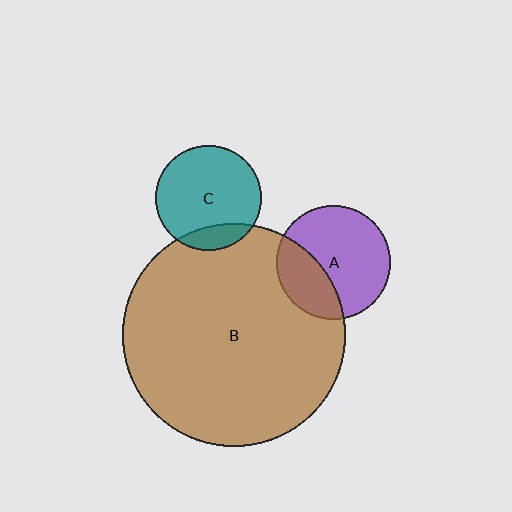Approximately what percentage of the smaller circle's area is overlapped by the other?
Approximately 15%.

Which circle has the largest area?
Circle B (brown).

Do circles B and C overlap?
Yes.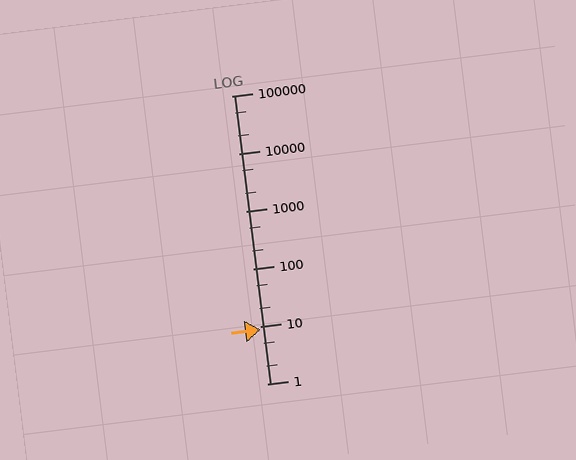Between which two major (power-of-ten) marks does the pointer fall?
The pointer is between 1 and 10.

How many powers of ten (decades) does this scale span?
The scale spans 5 decades, from 1 to 100000.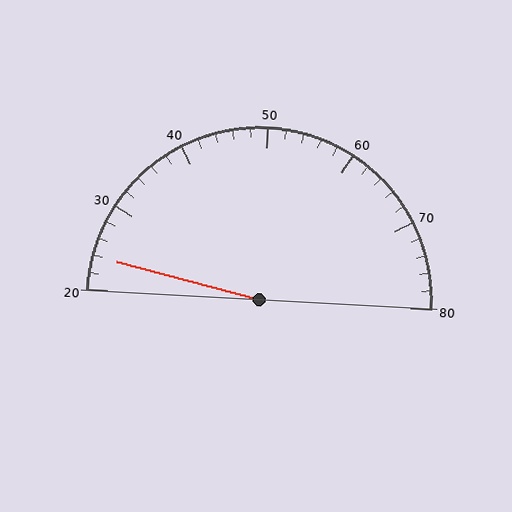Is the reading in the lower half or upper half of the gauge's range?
The reading is in the lower half of the range (20 to 80).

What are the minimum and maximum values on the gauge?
The gauge ranges from 20 to 80.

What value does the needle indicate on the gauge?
The needle indicates approximately 24.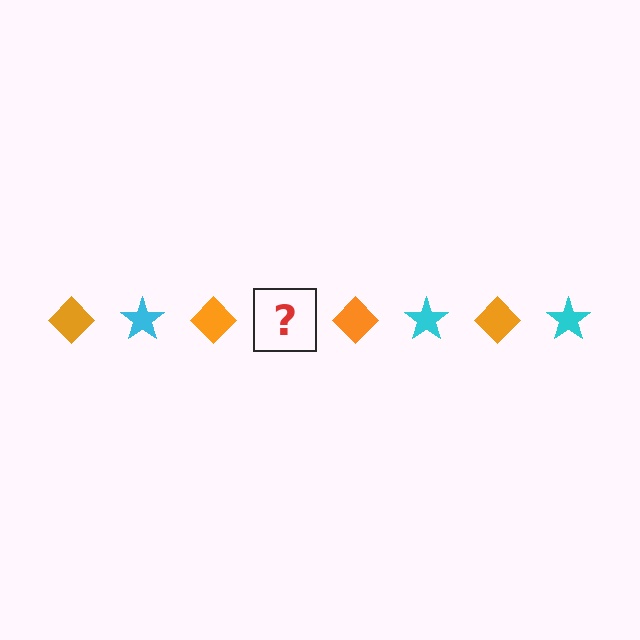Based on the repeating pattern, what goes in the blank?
The blank should be a cyan star.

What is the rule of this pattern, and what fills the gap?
The rule is that the pattern alternates between orange diamond and cyan star. The gap should be filled with a cyan star.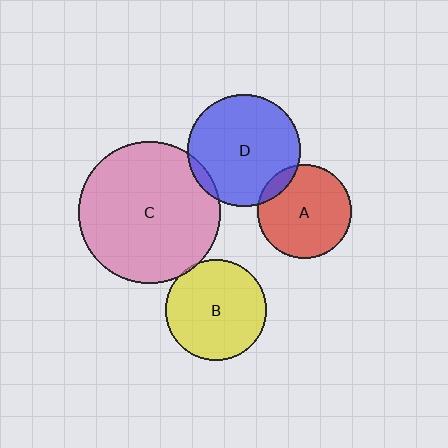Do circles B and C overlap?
Yes.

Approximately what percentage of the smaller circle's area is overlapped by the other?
Approximately 5%.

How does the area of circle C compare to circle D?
Approximately 1.6 times.